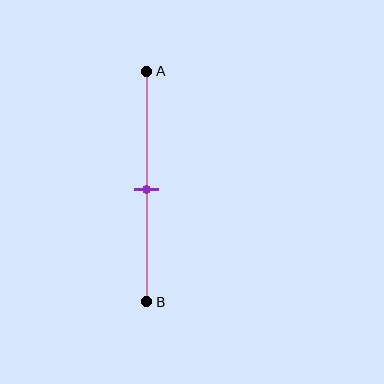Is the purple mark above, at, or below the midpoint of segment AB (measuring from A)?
The purple mark is approximately at the midpoint of segment AB.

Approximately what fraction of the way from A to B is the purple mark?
The purple mark is approximately 50% of the way from A to B.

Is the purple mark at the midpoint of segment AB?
Yes, the mark is approximately at the midpoint.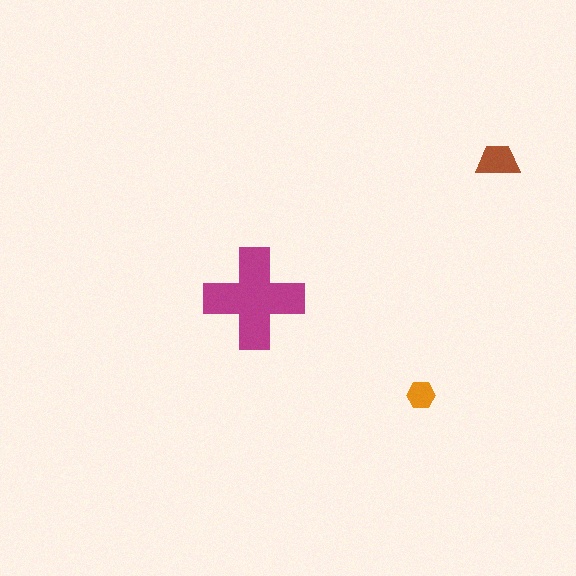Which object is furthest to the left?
The magenta cross is leftmost.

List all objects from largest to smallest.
The magenta cross, the brown trapezoid, the orange hexagon.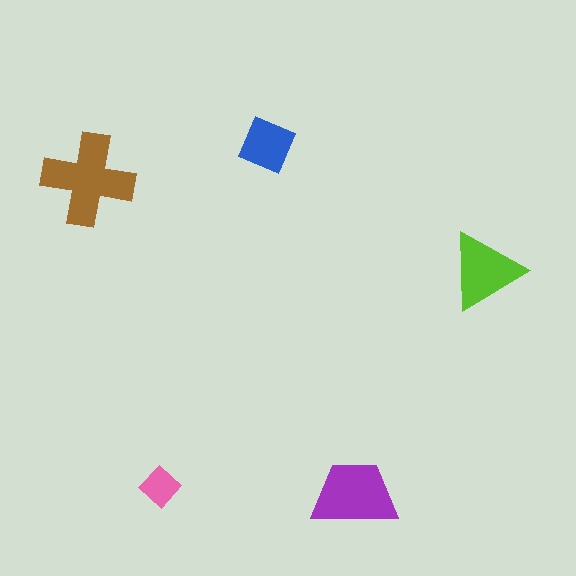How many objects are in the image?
There are 5 objects in the image.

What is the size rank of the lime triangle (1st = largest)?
3rd.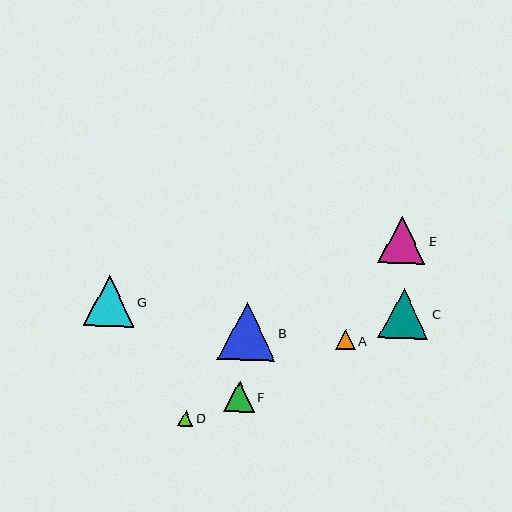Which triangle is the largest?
Triangle B is the largest with a size of approximately 58 pixels.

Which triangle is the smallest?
Triangle D is the smallest with a size of approximately 16 pixels.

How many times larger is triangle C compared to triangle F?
Triangle C is approximately 1.6 times the size of triangle F.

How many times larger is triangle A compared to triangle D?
Triangle A is approximately 1.3 times the size of triangle D.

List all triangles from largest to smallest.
From largest to smallest: B, G, C, E, F, A, D.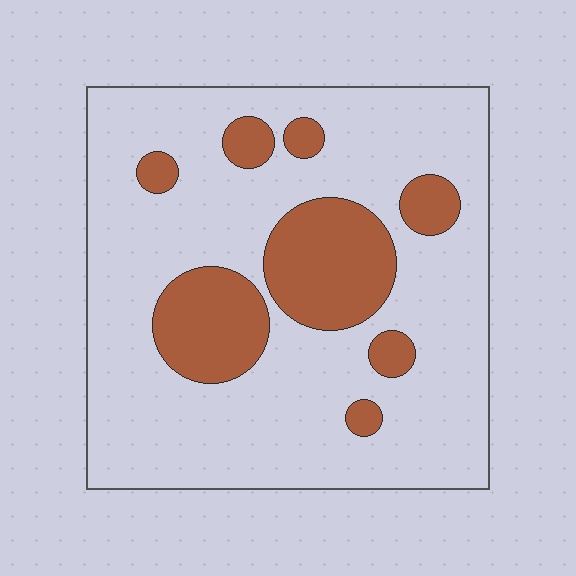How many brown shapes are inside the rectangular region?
8.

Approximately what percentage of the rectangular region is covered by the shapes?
Approximately 20%.